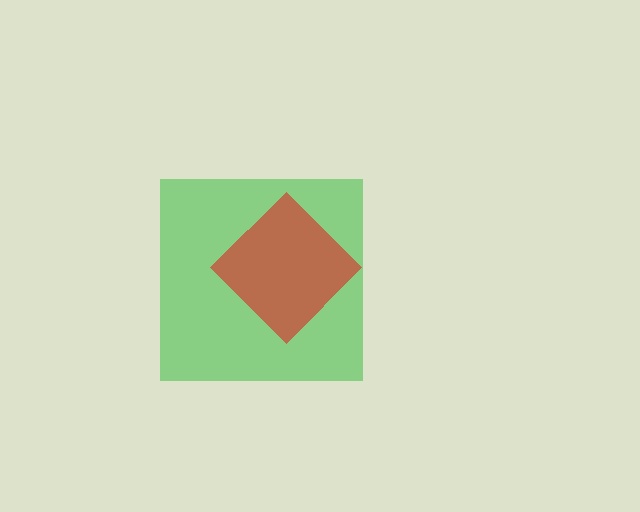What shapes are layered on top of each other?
The layered shapes are: a green square, a red diamond.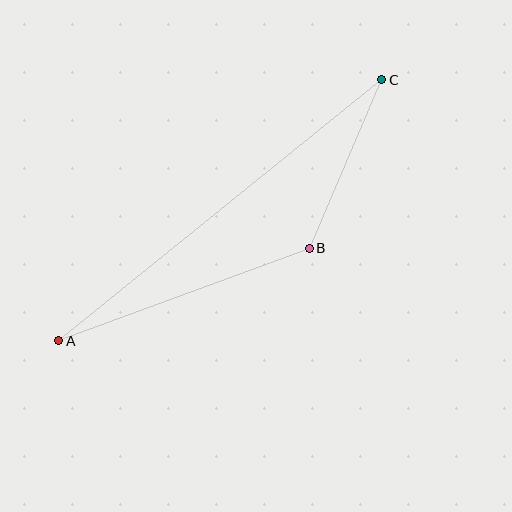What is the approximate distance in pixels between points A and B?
The distance between A and B is approximately 267 pixels.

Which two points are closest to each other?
Points B and C are closest to each other.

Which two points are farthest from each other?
Points A and C are farthest from each other.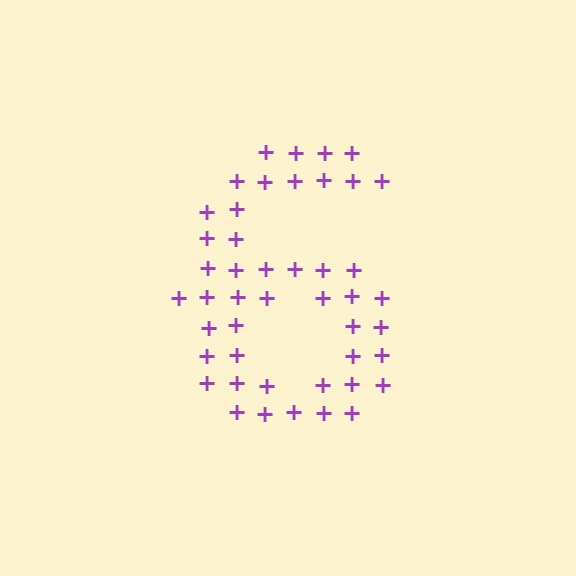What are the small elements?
The small elements are plus signs.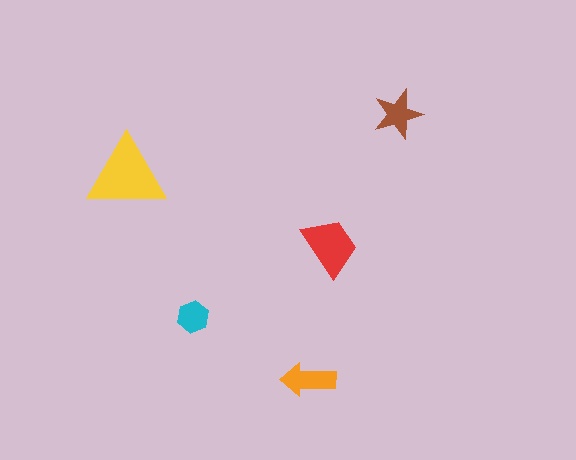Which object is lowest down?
The orange arrow is bottommost.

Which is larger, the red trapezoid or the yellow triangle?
The yellow triangle.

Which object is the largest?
The yellow triangle.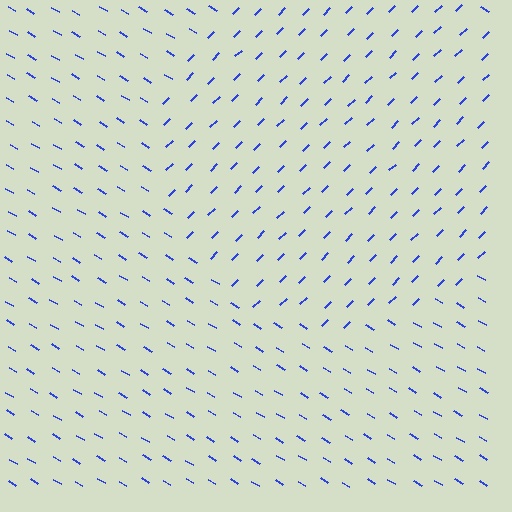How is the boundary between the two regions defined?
The boundary is defined purely by a change in line orientation (approximately 76 degrees difference). All lines are the same color and thickness.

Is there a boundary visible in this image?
Yes, there is a texture boundary formed by a change in line orientation.